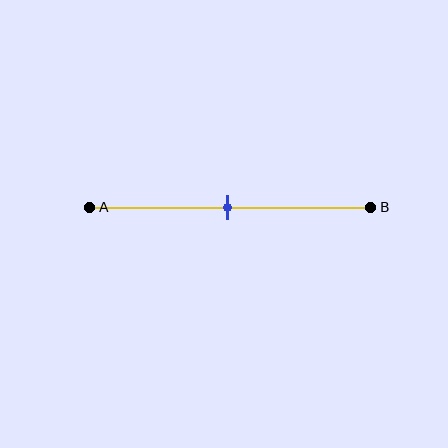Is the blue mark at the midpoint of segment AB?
Yes, the mark is approximately at the midpoint.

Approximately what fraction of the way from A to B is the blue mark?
The blue mark is approximately 50% of the way from A to B.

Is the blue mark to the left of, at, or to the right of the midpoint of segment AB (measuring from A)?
The blue mark is approximately at the midpoint of segment AB.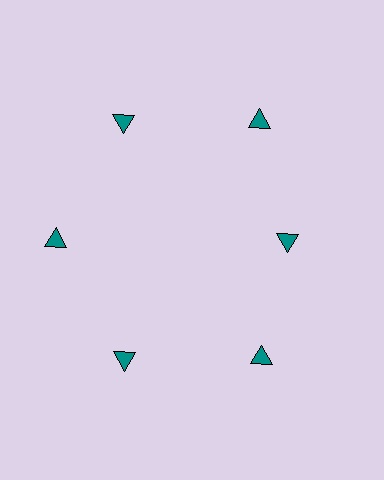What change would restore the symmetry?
The symmetry would be restored by moving it outward, back onto the ring so that all 6 triangles sit at equal angles and equal distance from the center.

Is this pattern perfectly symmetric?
No. The 6 teal triangles are arranged in a ring, but one element near the 3 o'clock position is pulled inward toward the center, breaking the 6-fold rotational symmetry.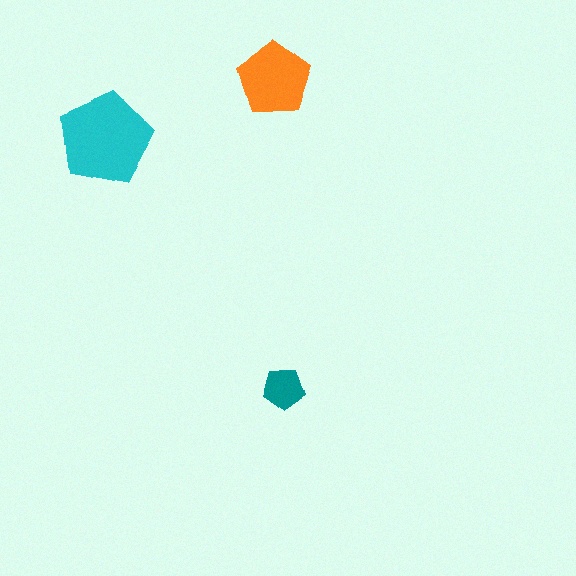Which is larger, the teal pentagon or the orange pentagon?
The orange one.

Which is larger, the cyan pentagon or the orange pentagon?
The cyan one.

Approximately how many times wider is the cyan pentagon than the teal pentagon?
About 2 times wider.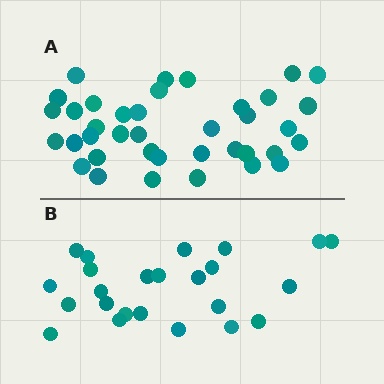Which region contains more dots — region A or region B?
Region A (the top region) has more dots.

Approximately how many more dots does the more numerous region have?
Region A has approximately 15 more dots than region B.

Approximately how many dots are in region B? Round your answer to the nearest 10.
About 20 dots. (The exact count is 24, which rounds to 20.)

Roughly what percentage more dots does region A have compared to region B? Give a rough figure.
About 60% more.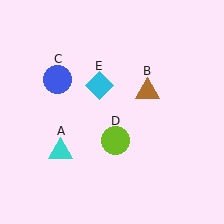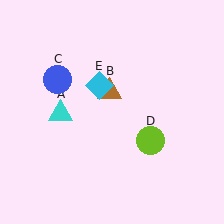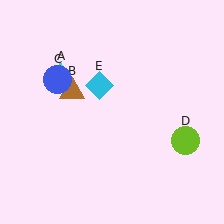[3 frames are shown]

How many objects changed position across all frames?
3 objects changed position: cyan triangle (object A), brown triangle (object B), lime circle (object D).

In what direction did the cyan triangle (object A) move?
The cyan triangle (object A) moved up.